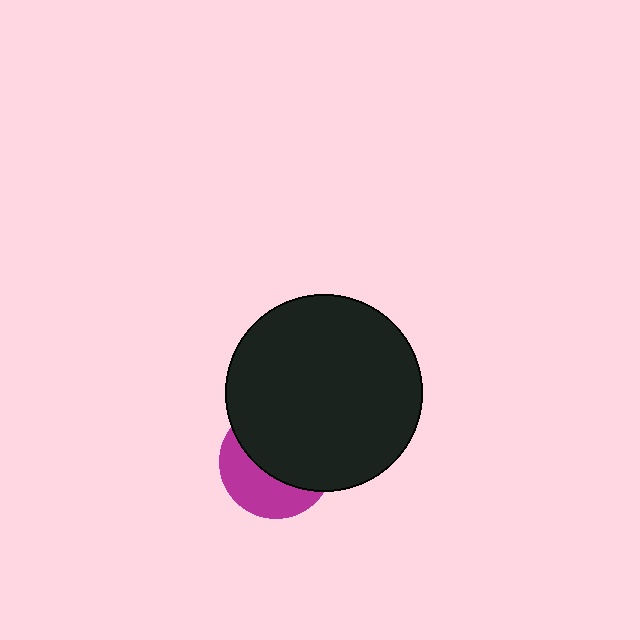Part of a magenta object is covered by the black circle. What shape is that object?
It is a circle.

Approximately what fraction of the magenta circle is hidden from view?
Roughly 60% of the magenta circle is hidden behind the black circle.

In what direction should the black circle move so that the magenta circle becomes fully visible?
The black circle should move up. That is the shortest direction to clear the overlap and leave the magenta circle fully visible.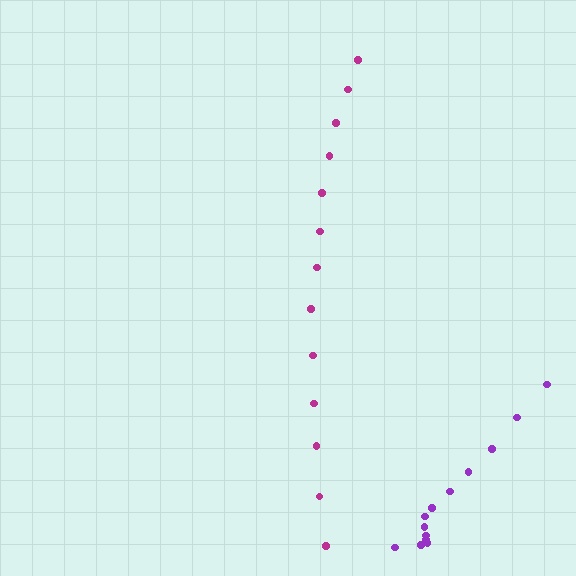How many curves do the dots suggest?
There are 2 distinct paths.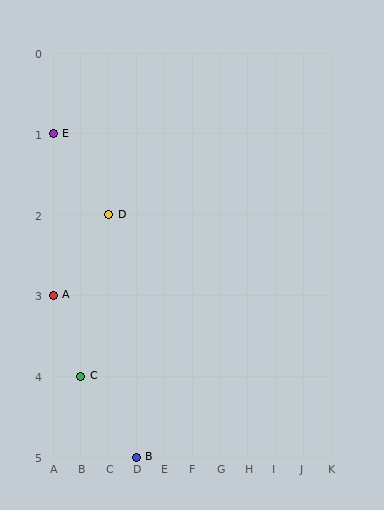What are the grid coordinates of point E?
Point E is at grid coordinates (A, 1).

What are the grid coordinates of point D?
Point D is at grid coordinates (C, 2).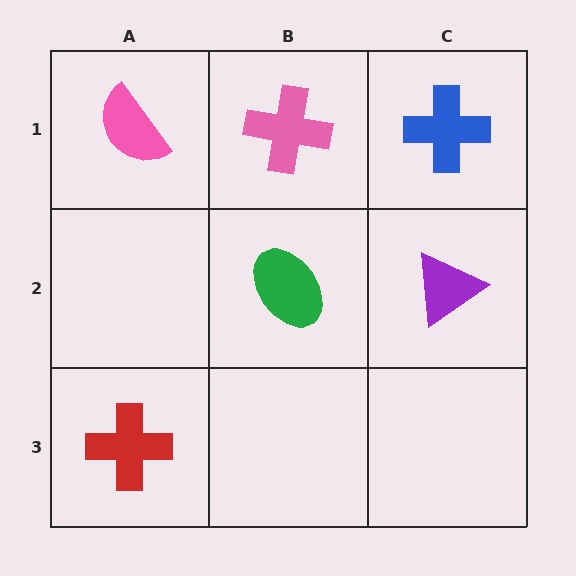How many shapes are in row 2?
2 shapes.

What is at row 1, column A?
A pink semicircle.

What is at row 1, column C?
A blue cross.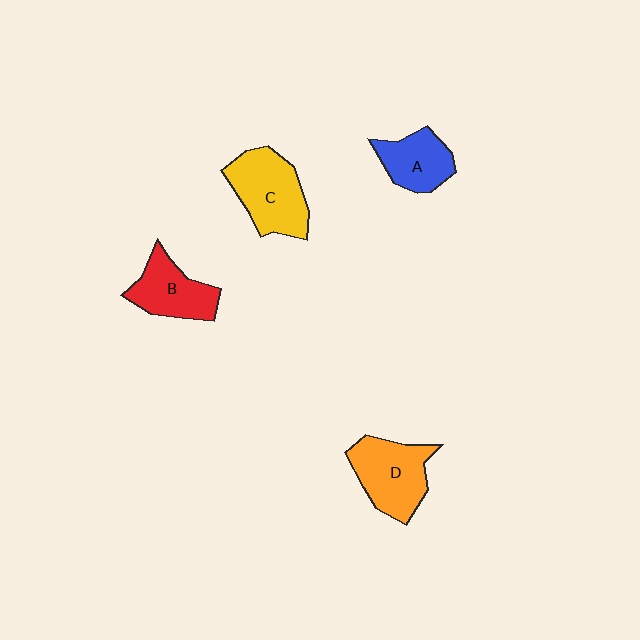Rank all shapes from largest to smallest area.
From largest to smallest: C (yellow), D (orange), B (red), A (blue).